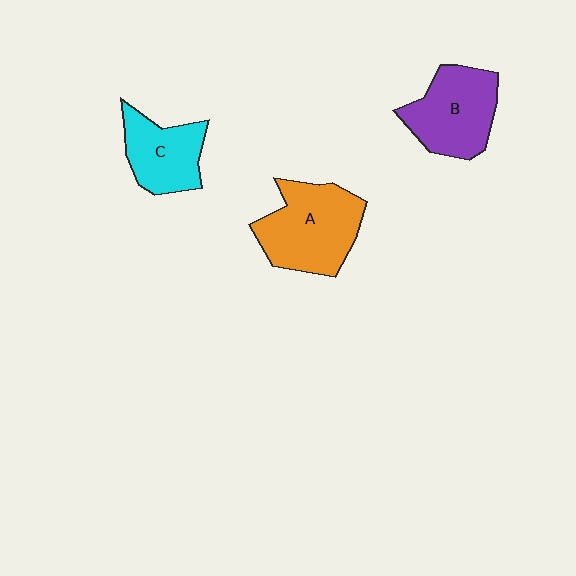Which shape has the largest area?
Shape A (orange).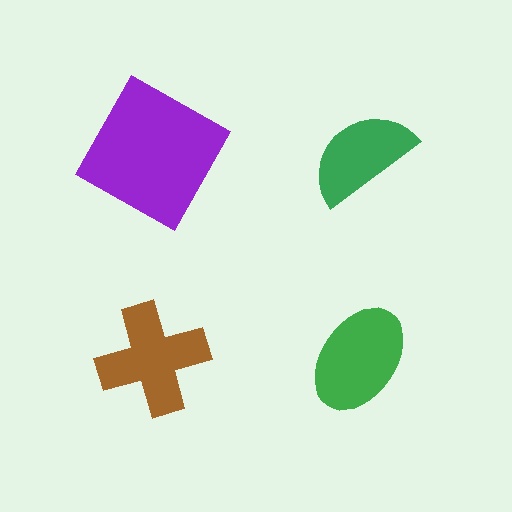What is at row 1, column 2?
A green semicircle.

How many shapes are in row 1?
2 shapes.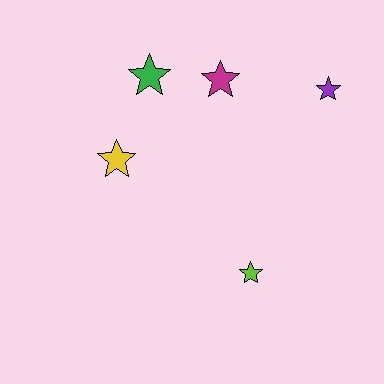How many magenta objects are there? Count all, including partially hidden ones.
There is 1 magenta object.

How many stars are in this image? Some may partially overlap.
There are 5 stars.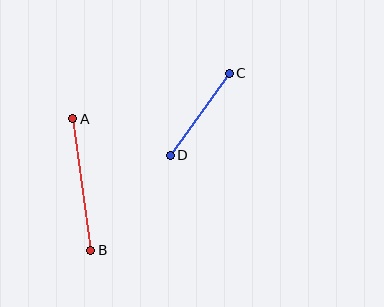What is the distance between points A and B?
The distance is approximately 132 pixels.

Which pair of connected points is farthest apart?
Points A and B are farthest apart.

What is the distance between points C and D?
The distance is approximately 101 pixels.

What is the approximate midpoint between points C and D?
The midpoint is at approximately (200, 114) pixels.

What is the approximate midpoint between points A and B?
The midpoint is at approximately (82, 185) pixels.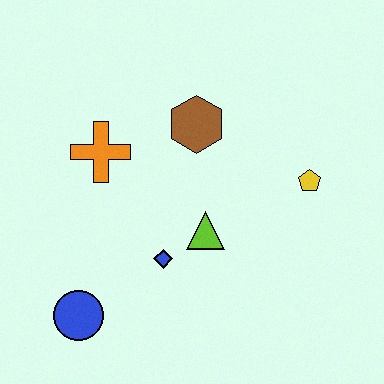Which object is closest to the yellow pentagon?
The lime triangle is closest to the yellow pentagon.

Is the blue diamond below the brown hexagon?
Yes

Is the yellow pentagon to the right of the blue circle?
Yes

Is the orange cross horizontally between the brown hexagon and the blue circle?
Yes